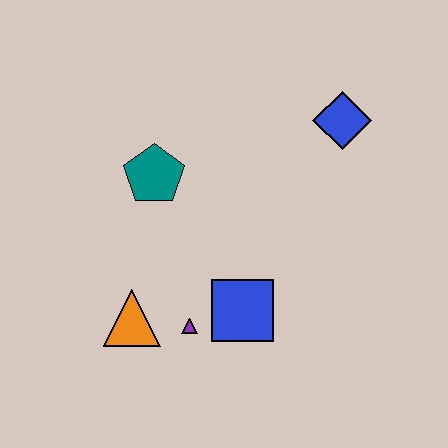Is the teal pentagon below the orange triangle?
No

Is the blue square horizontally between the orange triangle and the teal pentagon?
No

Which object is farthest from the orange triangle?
The blue diamond is farthest from the orange triangle.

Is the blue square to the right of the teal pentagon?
Yes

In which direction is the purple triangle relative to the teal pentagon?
The purple triangle is below the teal pentagon.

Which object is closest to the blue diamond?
The teal pentagon is closest to the blue diamond.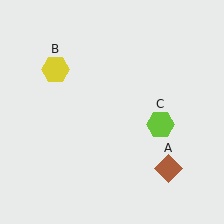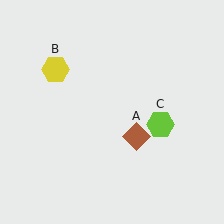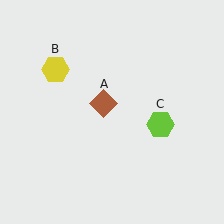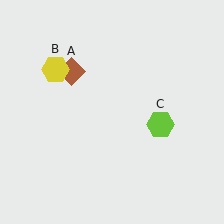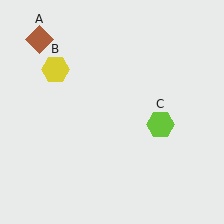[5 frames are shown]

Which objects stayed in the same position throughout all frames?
Yellow hexagon (object B) and lime hexagon (object C) remained stationary.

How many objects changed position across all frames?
1 object changed position: brown diamond (object A).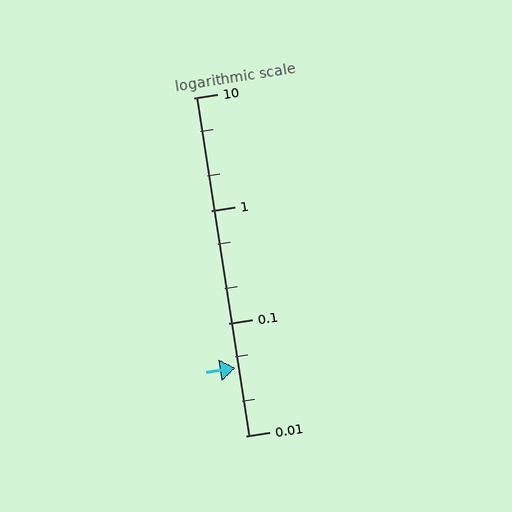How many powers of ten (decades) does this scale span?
The scale spans 3 decades, from 0.01 to 10.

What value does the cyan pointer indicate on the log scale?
The pointer indicates approximately 0.04.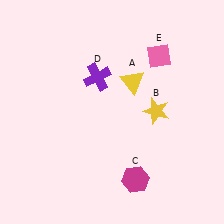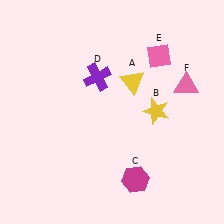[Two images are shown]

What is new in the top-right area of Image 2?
A pink triangle (F) was added in the top-right area of Image 2.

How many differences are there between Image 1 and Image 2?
There is 1 difference between the two images.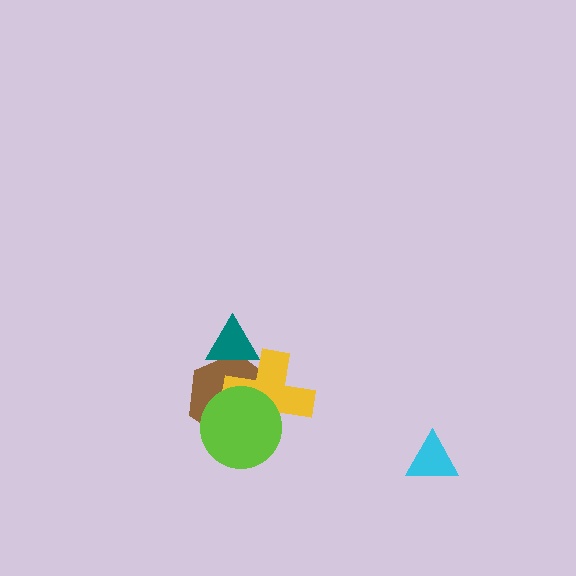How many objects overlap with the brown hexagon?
3 objects overlap with the brown hexagon.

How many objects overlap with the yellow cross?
3 objects overlap with the yellow cross.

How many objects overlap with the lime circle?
2 objects overlap with the lime circle.